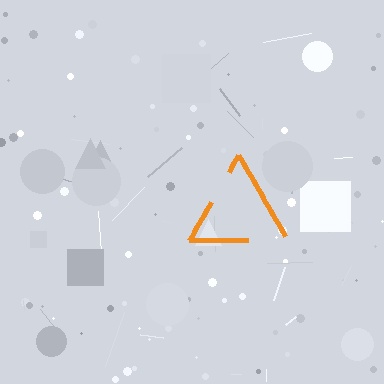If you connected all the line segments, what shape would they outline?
They would outline a triangle.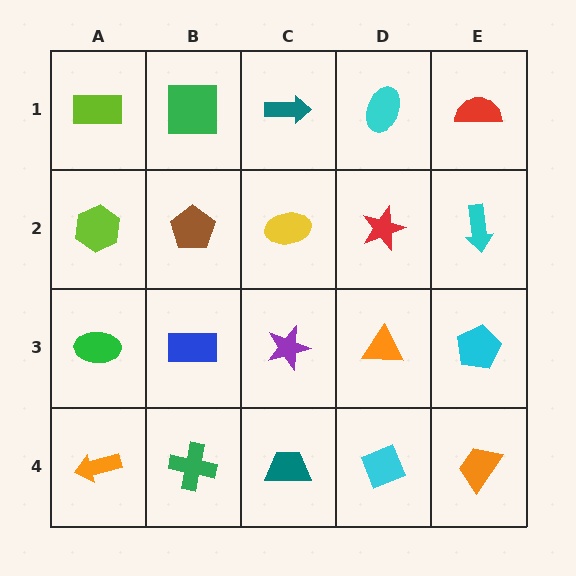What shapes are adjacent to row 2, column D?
A cyan ellipse (row 1, column D), an orange triangle (row 3, column D), a yellow ellipse (row 2, column C), a cyan arrow (row 2, column E).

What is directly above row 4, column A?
A green ellipse.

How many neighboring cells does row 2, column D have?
4.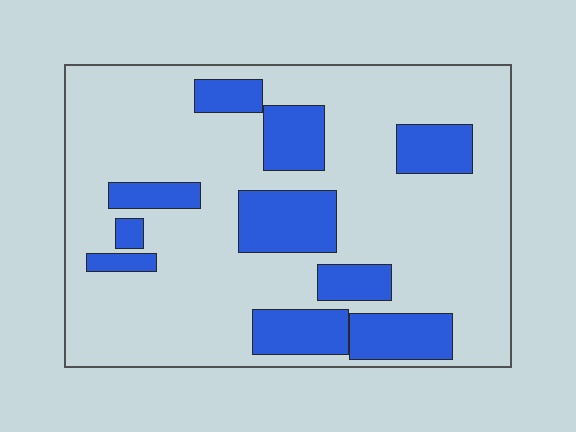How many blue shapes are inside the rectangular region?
10.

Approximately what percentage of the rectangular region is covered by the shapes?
Approximately 25%.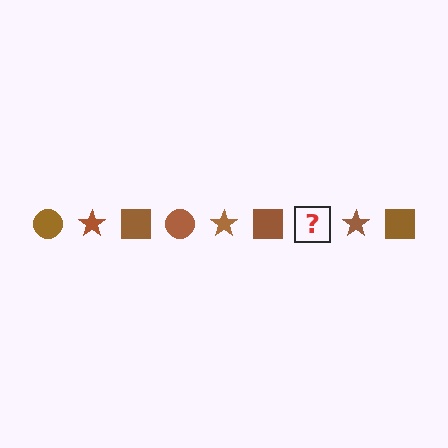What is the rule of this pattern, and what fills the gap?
The rule is that the pattern cycles through circle, star, square shapes in brown. The gap should be filled with a brown circle.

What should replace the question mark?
The question mark should be replaced with a brown circle.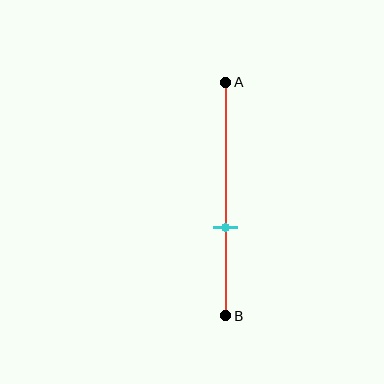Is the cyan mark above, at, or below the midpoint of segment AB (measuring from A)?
The cyan mark is below the midpoint of segment AB.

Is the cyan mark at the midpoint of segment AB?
No, the mark is at about 60% from A, not at the 50% midpoint.